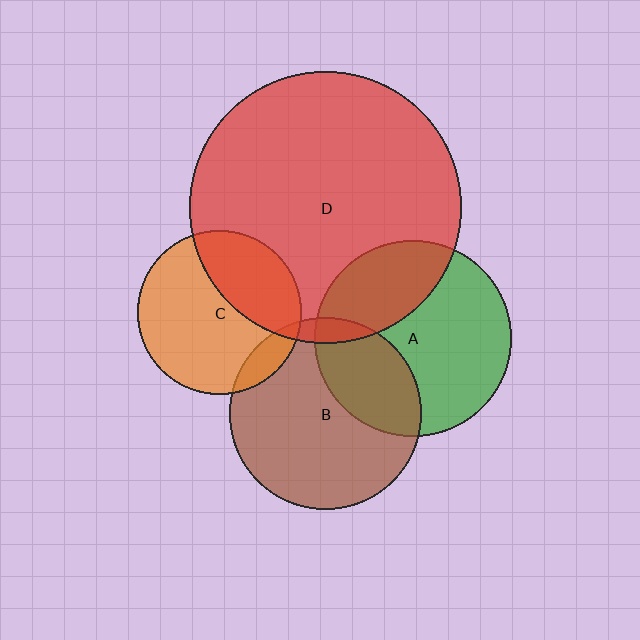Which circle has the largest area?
Circle D (red).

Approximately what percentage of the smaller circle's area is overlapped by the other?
Approximately 5%.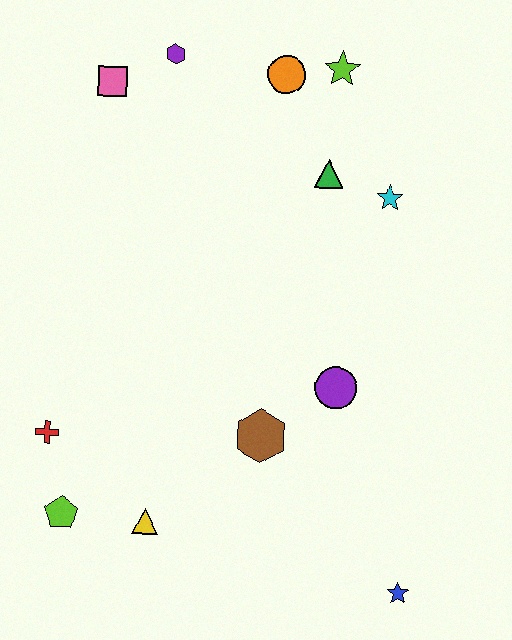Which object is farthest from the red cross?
The lime star is farthest from the red cross.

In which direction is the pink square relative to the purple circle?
The pink square is above the purple circle.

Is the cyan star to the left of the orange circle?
No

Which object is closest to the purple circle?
The brown hexagon is closest to the purple circle.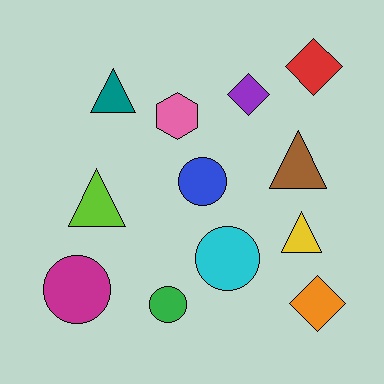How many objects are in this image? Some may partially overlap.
There are 12 objects.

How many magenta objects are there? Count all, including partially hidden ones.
There is 1 magenta object.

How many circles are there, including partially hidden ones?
There are 4 circles.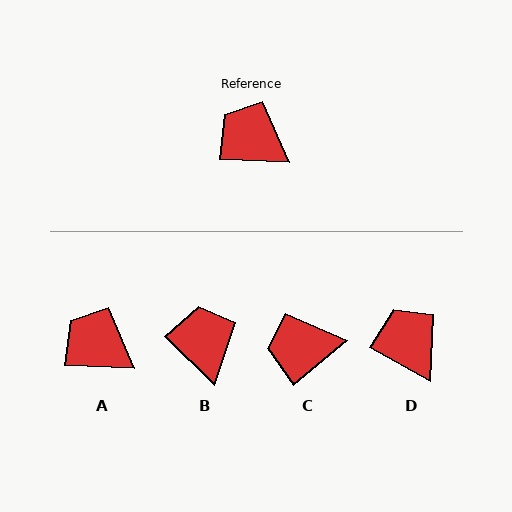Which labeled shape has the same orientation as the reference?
A.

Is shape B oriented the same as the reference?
No, it is off by about 42 degrees.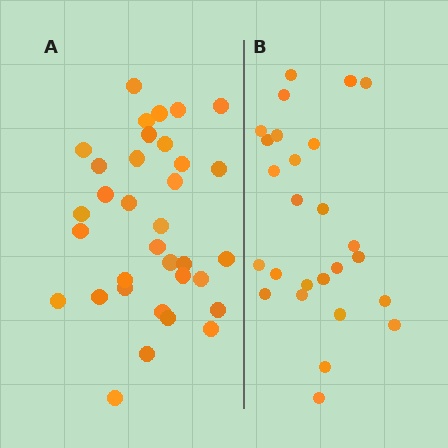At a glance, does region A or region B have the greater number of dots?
Region A (the left region) has more dots.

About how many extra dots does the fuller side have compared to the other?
Region A has roughly 8 or so more dots than region B.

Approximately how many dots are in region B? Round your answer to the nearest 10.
About 30 dots. (The exact count is 26, which rounds to 30.)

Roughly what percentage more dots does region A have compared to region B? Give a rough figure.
About 30% more.